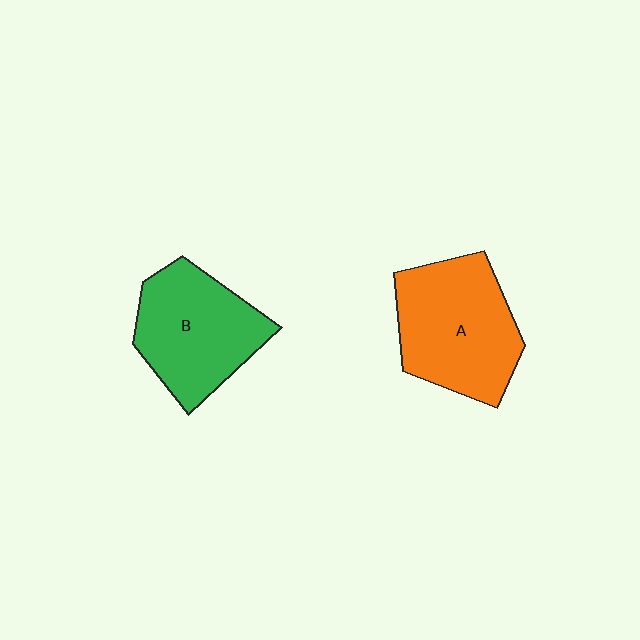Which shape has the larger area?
Shape A (orange).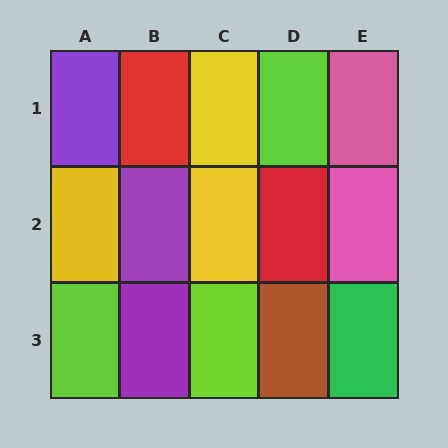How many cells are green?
1 cell is green.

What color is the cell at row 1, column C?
Yellow.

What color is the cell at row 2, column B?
Purple.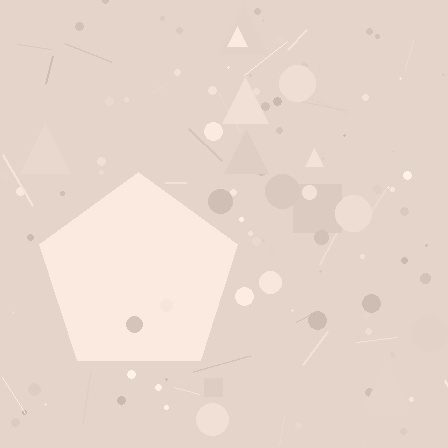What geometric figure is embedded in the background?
A pentagon is embedded in the background.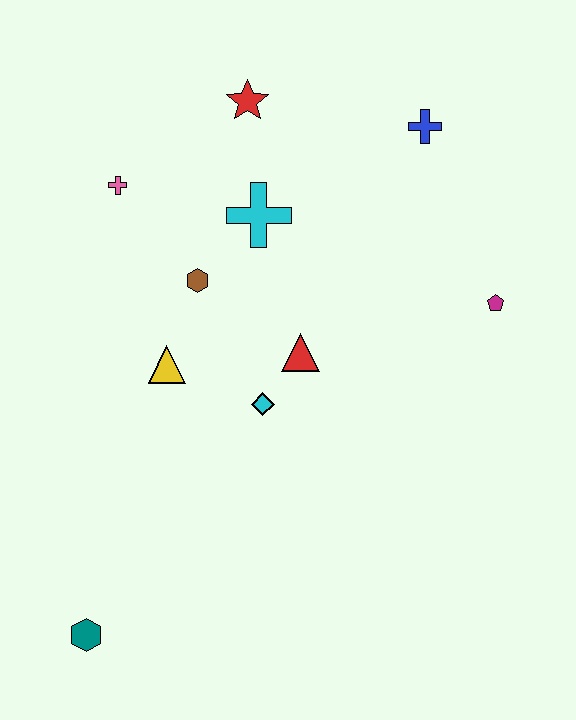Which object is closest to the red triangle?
The cyan diamond is closest to the red triangle.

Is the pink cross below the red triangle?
No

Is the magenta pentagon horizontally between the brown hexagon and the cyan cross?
No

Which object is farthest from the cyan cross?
The teal hexagon is farthest from the cyan cross.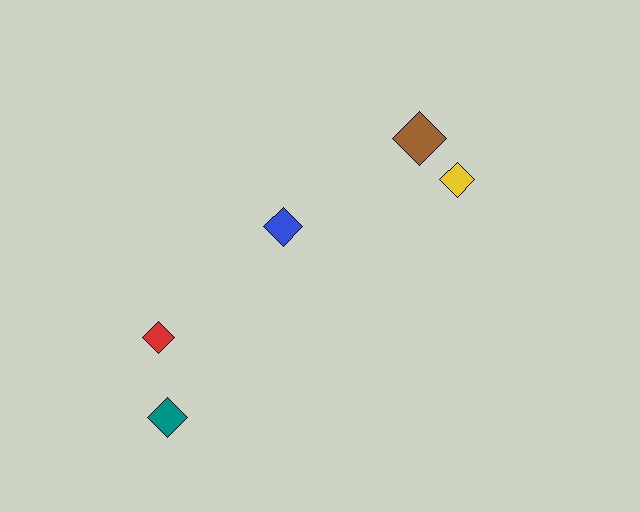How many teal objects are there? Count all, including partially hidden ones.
There is 1 teal object.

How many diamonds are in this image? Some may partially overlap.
There are 5 diamonds.